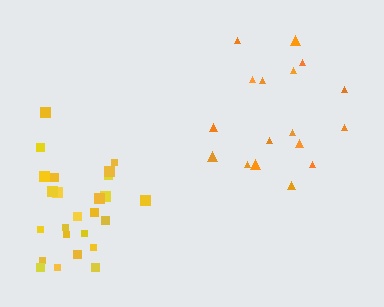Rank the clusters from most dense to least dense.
yellow, orange.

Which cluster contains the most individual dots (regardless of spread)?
Yellow (25).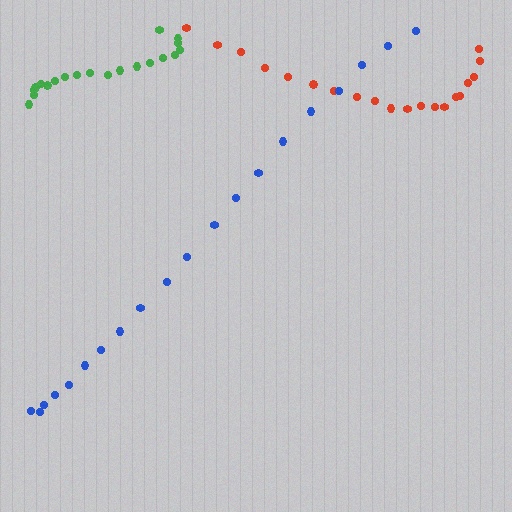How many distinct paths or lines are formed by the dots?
There are 3 distinct paths.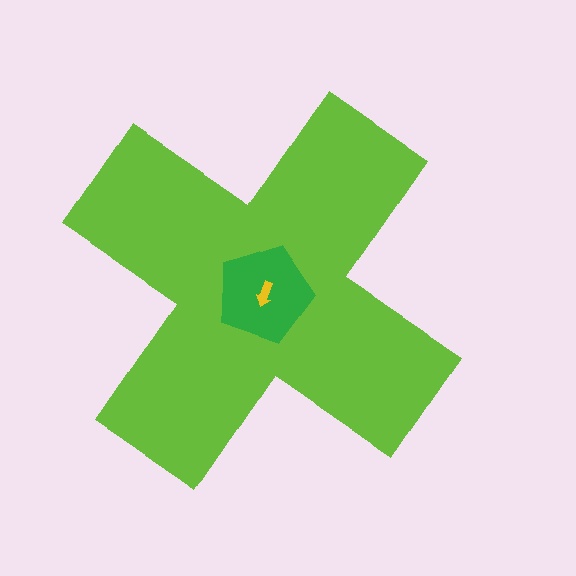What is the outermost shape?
The lime cross.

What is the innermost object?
The yellow arrow.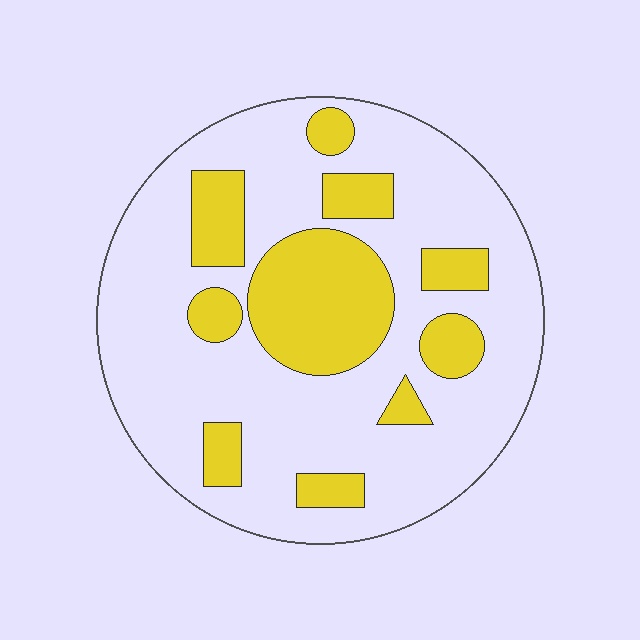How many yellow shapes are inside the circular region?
10.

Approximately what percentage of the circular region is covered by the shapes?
Approximately 25%.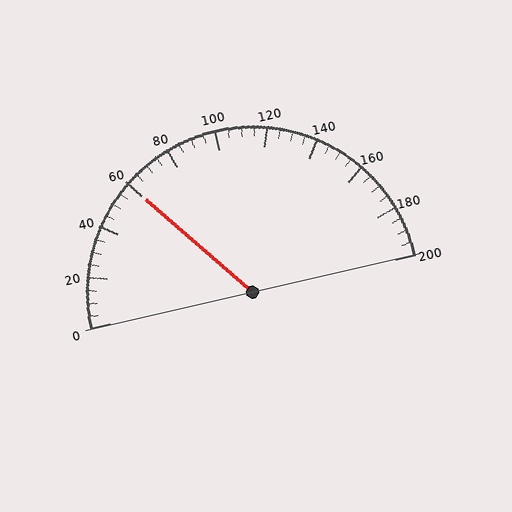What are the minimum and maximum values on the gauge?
The gauge ranges from 0 to 200.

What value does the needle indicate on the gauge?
The needle indicates approximately 60.